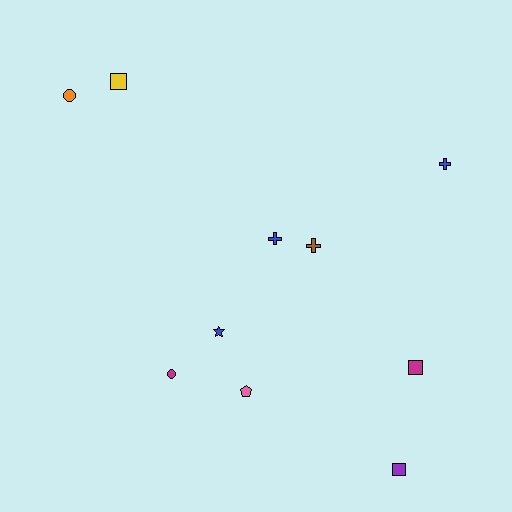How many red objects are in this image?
There are no red objects.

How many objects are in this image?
There are 10 objects.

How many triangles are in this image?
There are no triangles.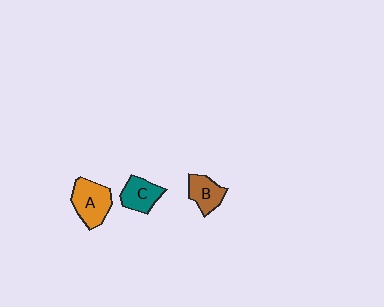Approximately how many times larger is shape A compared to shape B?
Approximately 1.4 times.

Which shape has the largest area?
Shape A (orange).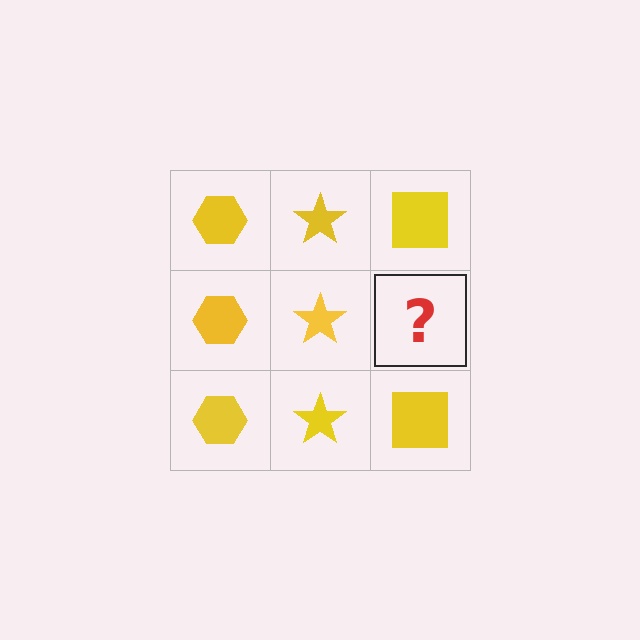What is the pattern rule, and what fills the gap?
The rule is that each column has a consistent shape. The gap should be filled with a yellow square.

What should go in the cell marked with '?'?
The missing cell should contain a yellow square.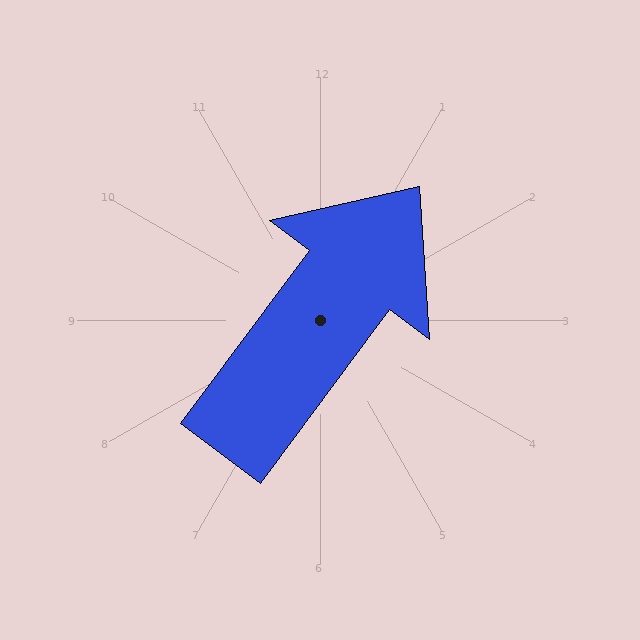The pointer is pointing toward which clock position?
Roughly 1 o'clock.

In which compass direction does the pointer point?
Northeast.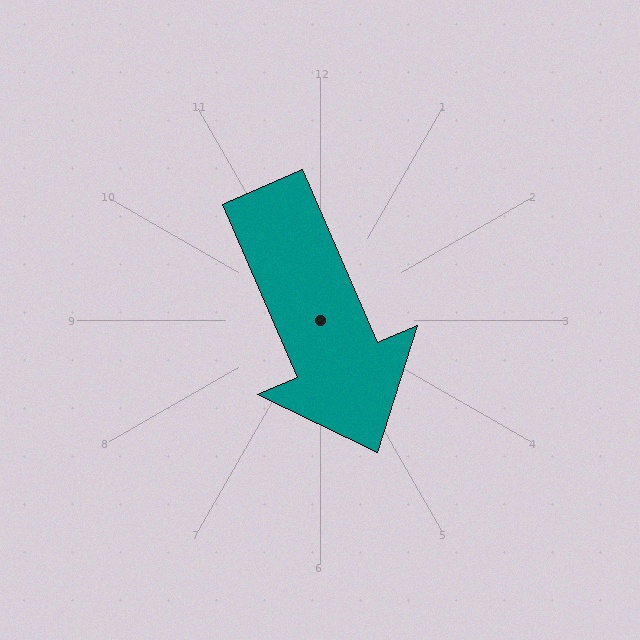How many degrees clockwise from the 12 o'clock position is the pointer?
Approximately 156 degrees.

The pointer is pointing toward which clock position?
Roughly 5 o'clock.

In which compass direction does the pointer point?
Southeast.